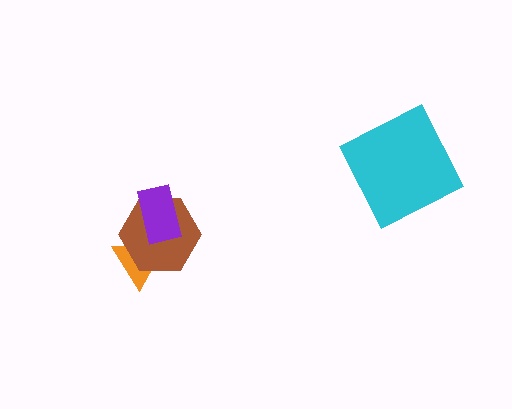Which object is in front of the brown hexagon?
The purple rectangle is in front of the brown hexagon.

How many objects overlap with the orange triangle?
2 objects overlap with the orange triangle.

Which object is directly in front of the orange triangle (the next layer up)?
The brown hexagon is directly in front of the orange triangle.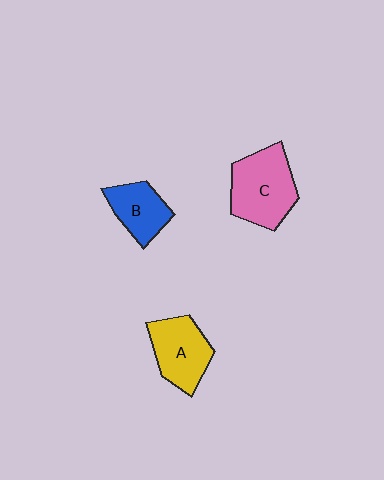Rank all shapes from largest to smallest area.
From largest to smallest: C (pink), A (yellow), B (blue).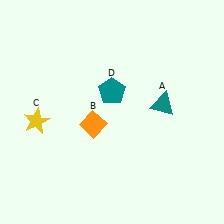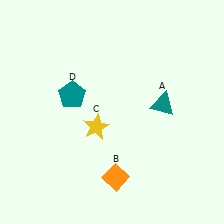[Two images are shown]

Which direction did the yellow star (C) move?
The yellow star (C) moved right.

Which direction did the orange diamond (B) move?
The orange diamond (B) moved down.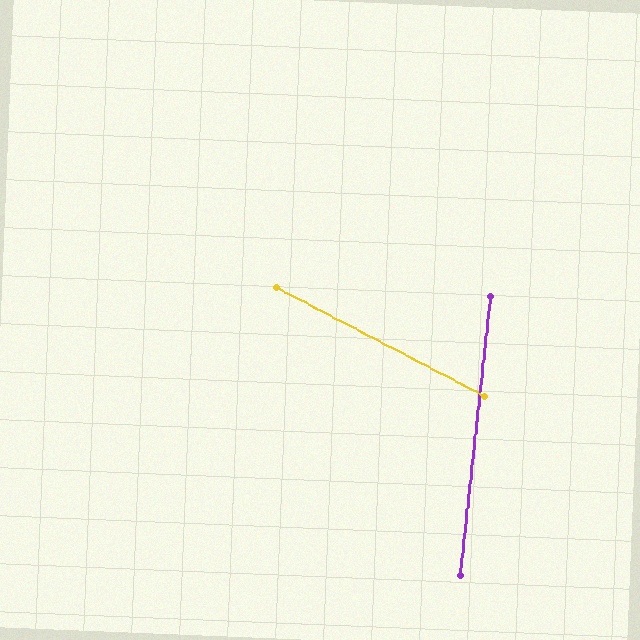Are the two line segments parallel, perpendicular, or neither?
Neither parallel nor perpendicular — they differ by about 69°.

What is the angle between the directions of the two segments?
Approximately 69 degrees.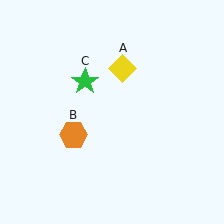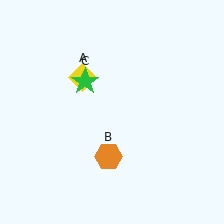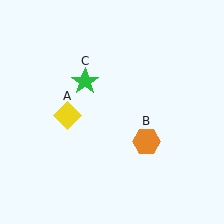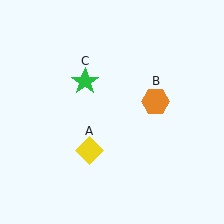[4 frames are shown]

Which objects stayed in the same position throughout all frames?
Green star (object C) remained stationary.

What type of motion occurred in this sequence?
The yellow diamond (object A), orange hexagon (object B) rotated counterclockwise around the center of the scene.